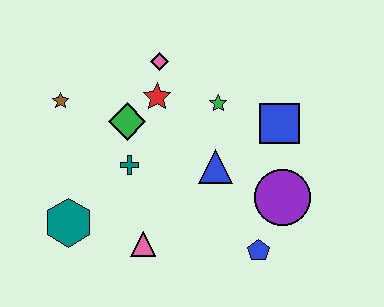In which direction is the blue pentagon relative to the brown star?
The blue pentagon is to the right of the brown star.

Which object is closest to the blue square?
The green star is closest to the blue square.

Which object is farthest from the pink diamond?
The blue pentagon is farthest from the pink diamond.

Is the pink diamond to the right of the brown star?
Yes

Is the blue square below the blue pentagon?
No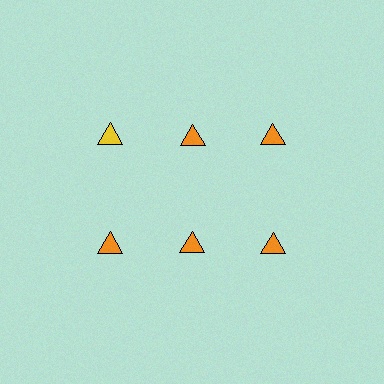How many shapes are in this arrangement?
There are 6 shapes arranged in a grid pattern.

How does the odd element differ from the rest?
It has a different color: yellow instead of orange.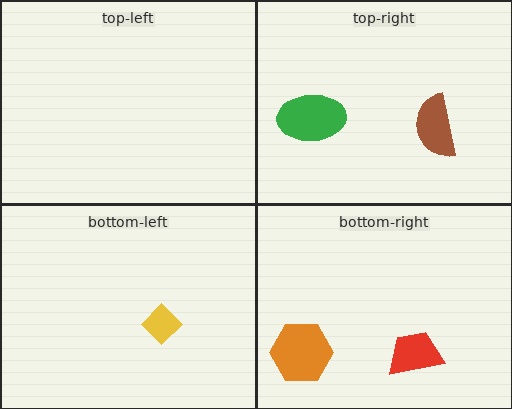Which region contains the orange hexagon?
The bottom-right region.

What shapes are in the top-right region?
The brown semicircle, the green ellipse.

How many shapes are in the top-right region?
2.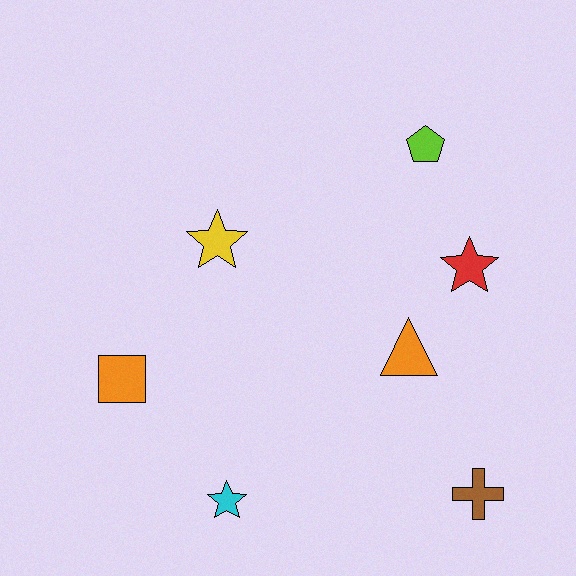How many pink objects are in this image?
There are no pink objects.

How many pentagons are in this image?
There is 1 pentagon.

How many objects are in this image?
There are 7 objects.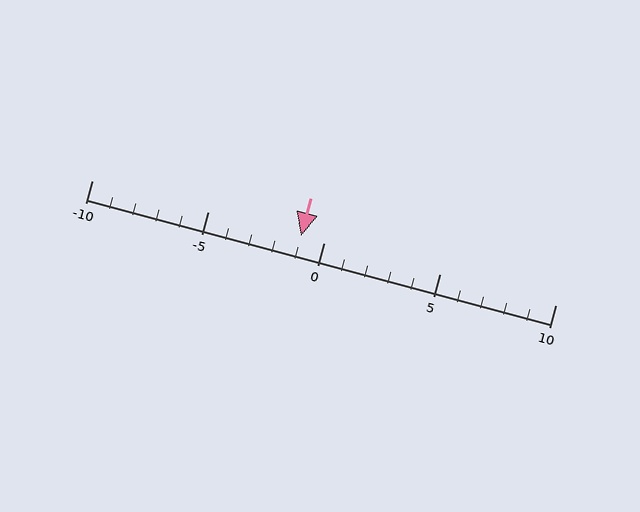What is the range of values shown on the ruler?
The ruler shows values from -10 to 10.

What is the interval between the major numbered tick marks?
The major tick marks are spaced 5 units apart.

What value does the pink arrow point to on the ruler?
The pink arrow points to approximately -1.